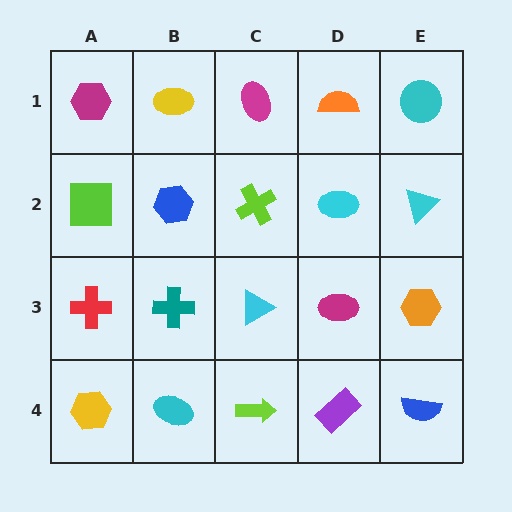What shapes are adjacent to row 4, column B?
A teal cross (row 3, column B), a yellow hexagon (row 4, column A), a lime arrow (row 4, column C).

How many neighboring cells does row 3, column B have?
4.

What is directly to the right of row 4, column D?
A blue semicircle.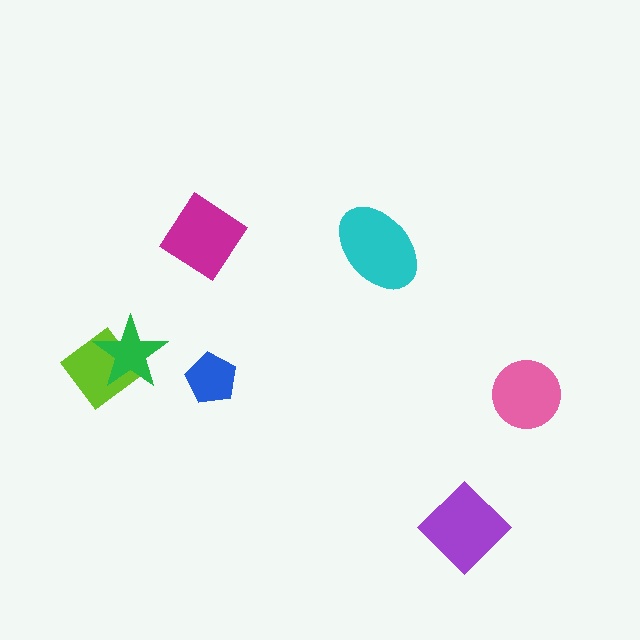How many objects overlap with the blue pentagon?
0 objects overlap with the blue pentagon.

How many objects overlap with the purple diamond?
0 objects overlap with the purple diamond.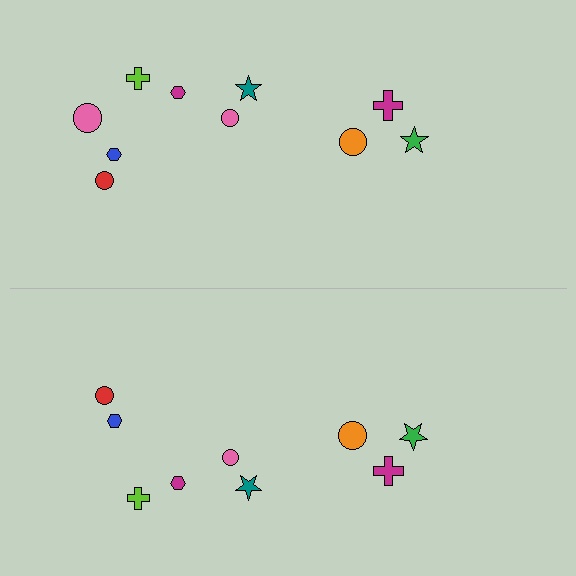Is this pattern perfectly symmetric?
No, the pattern is not perfectly symmetric. A pink circle is missing from the bottom side.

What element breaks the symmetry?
A pink circle is missing from the bottom side.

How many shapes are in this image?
There are 19 shapes in this image.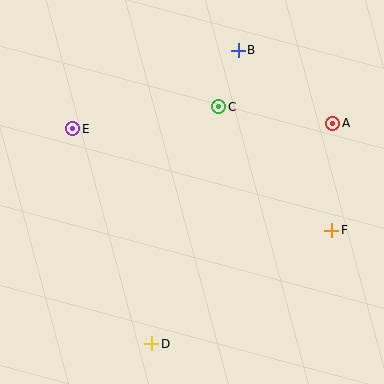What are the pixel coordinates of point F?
Point F is at (332, 230).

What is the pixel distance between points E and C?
The distance between E and C is 148 pixels.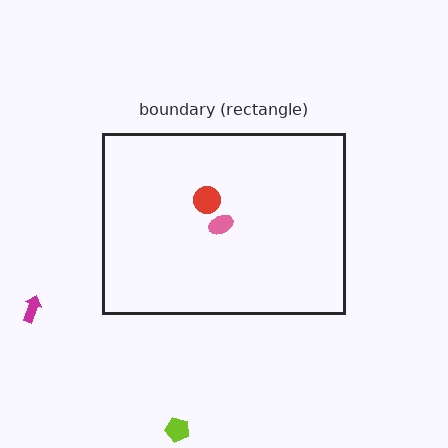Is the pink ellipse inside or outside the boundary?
Inside.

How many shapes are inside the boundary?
2 inside, 2 outside.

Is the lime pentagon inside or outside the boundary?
Outside.